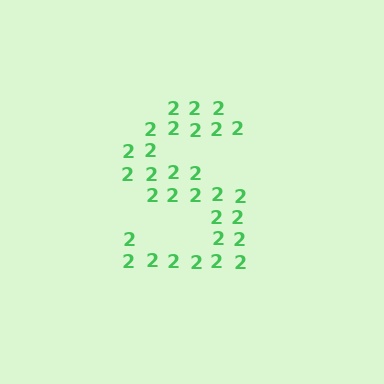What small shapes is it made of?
It is made of small digit 2's.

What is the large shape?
The large shape is the letter S.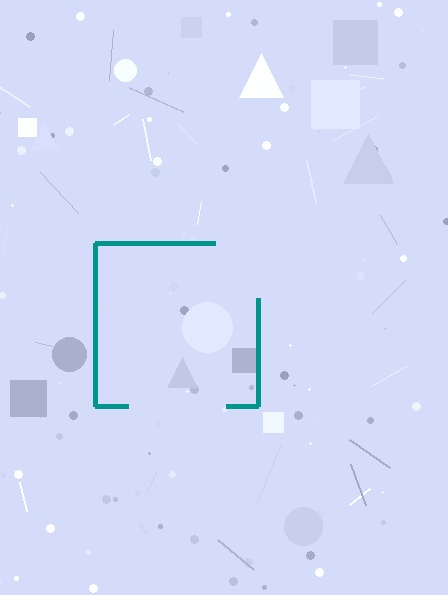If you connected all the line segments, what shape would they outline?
They would outline a square.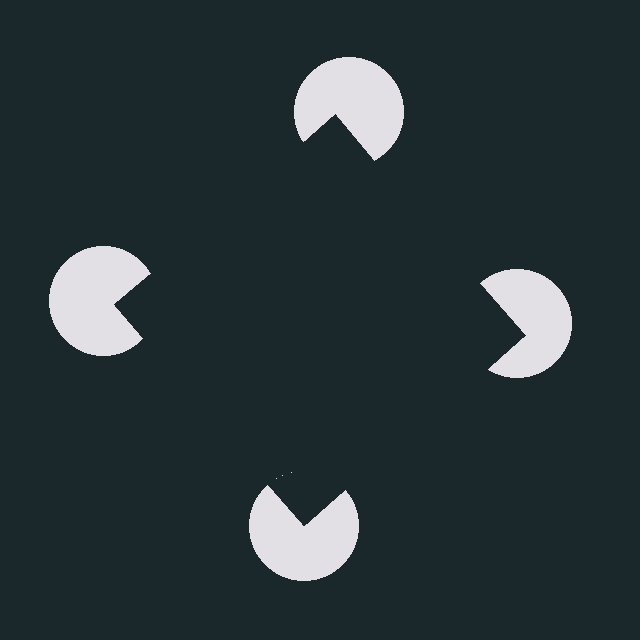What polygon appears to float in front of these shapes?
An illusory square — its edges are inferred from the aligned wedge cuts in the pac-man discs, not physically drawn.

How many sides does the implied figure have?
4 sides.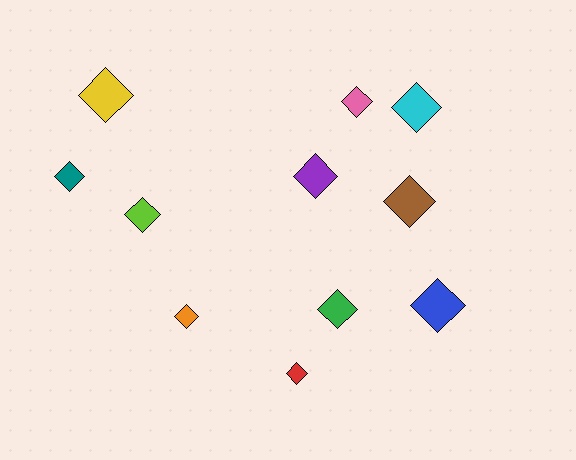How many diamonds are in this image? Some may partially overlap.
There are 11 diamonds.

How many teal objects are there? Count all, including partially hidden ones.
There is 1 teal object.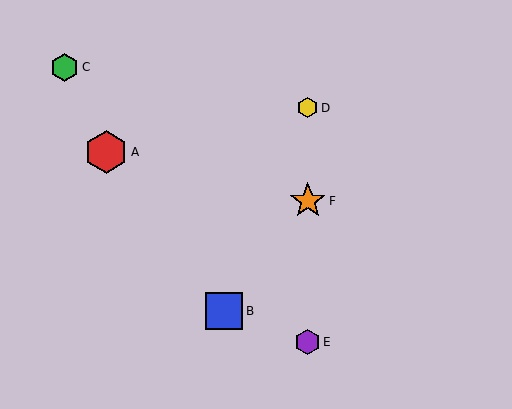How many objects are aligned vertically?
3 objects (D, E, F) are aligned vertically.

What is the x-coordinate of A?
Object A is at x≈106.